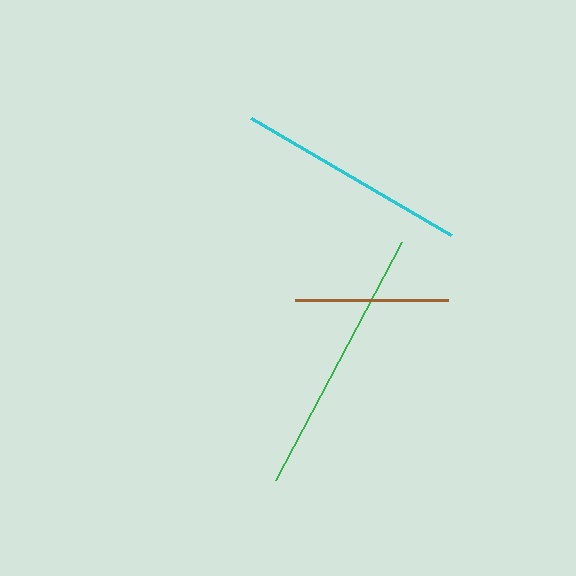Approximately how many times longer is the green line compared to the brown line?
The green line is approximately 1.8 times the length of the brown line.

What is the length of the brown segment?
The brown segment is approximately 153 pixels long.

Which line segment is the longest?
The green line is the longest at approximately 269 pixels.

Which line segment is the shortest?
The brown line is the shortest at approximately 153 pixels.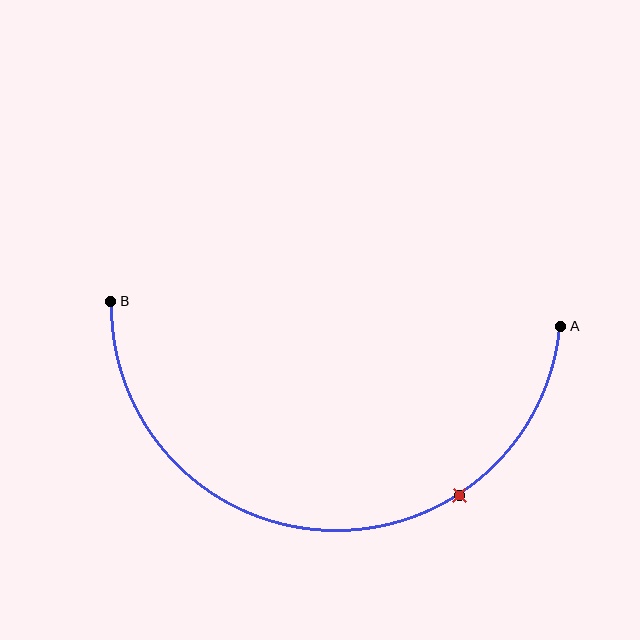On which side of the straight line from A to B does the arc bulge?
The arc bulges below the straight line connecting A and B.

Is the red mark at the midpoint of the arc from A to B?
No. The red mark lies on the arc but is closer to endpoint A. The arc midpoint would be at the point on the curve equidistant along the arc from both A and B.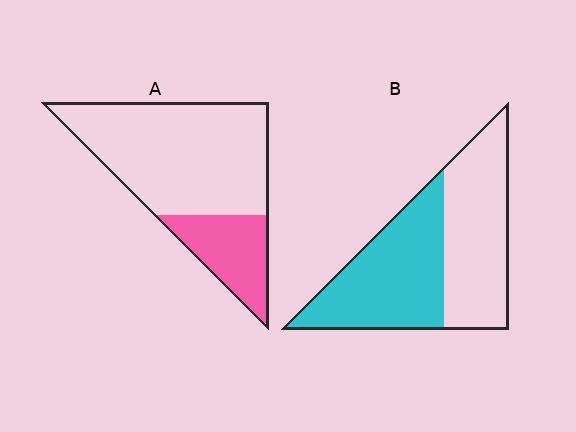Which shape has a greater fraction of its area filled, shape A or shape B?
Shape B.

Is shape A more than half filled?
No.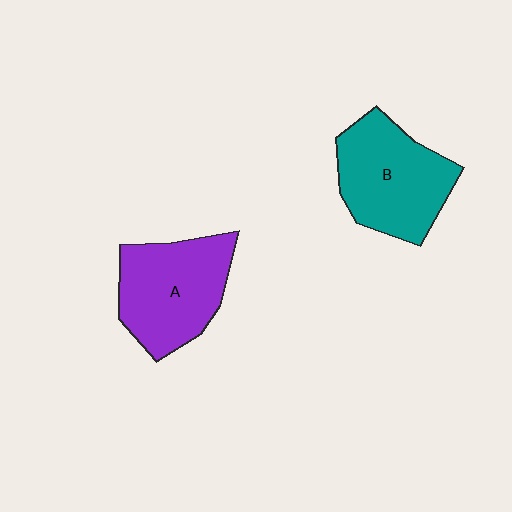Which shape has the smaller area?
Shape A (purple).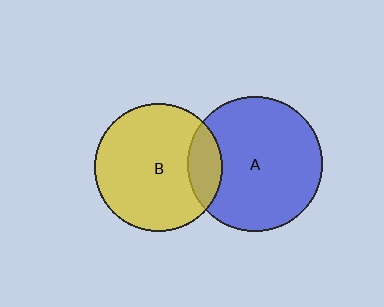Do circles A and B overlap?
Yes.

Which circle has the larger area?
Circle A (blue).